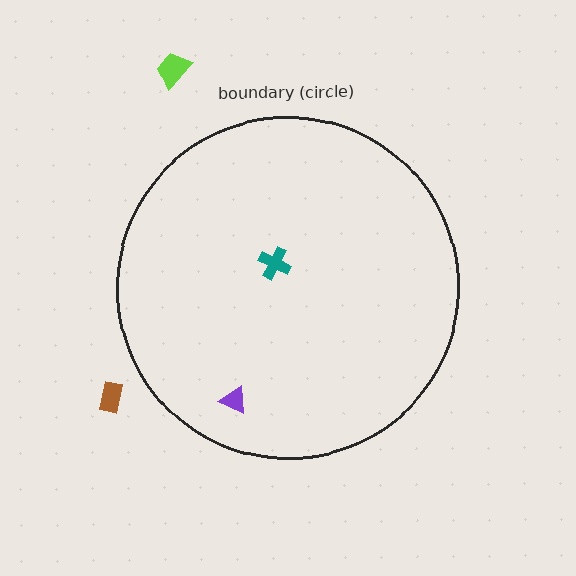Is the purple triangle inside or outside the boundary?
Inside.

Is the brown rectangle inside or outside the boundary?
Outside.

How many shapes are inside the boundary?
2 inside, 2 outside.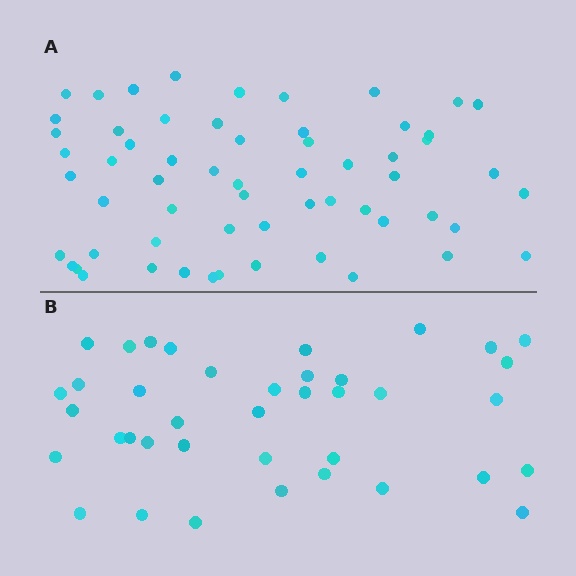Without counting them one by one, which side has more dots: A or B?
Region A (the top region) has more dots.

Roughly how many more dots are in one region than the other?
Region A has approximately 20 more dots than region B.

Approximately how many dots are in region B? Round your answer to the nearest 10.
About 40 dots. (The exact count is 39, which rounds to 40.)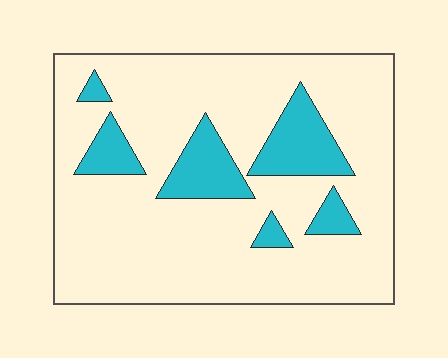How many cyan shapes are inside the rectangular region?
6.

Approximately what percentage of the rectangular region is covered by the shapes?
Approximately 15%.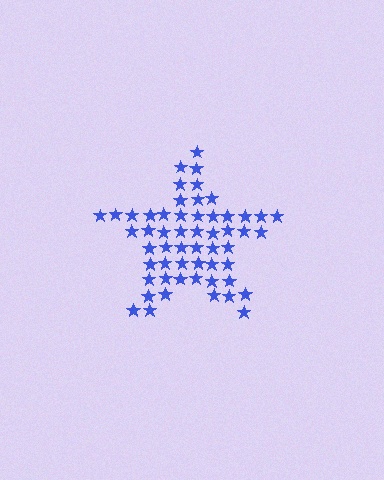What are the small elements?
The small elements are stars.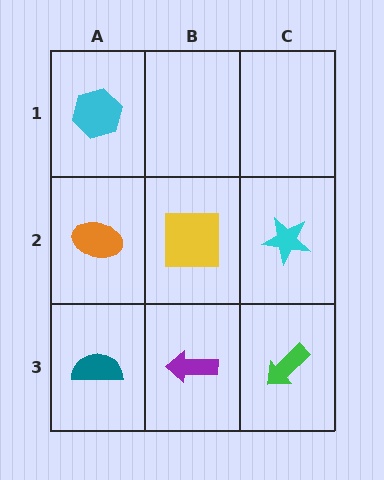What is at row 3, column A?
A teal semicircle.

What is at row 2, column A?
An orange ellipse.